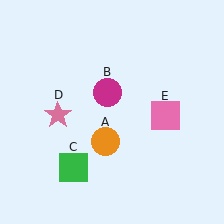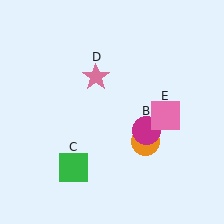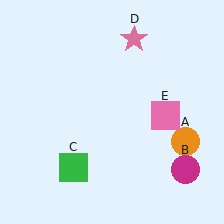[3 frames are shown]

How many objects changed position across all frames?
3 objects changed position: orange circle (object A), magenta circle (object B), pink star (object D).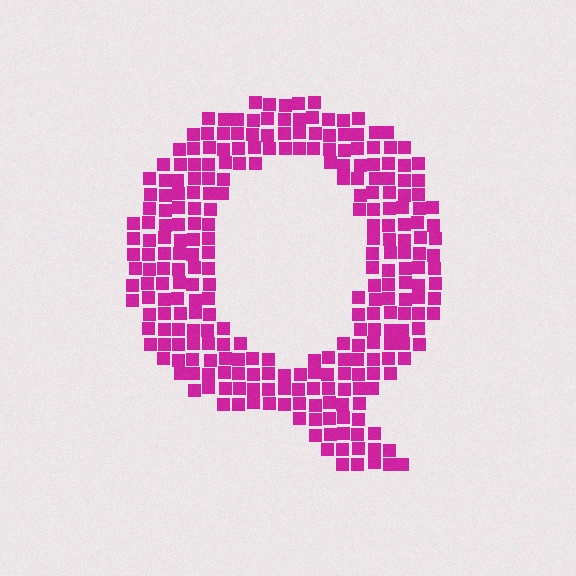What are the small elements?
The small elements are squares.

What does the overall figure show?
The overall figure shows the letter Q.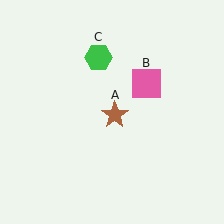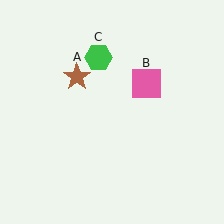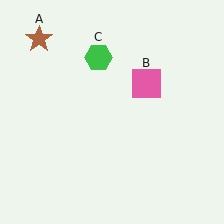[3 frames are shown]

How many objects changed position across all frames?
1 object changed position: brown star (object A).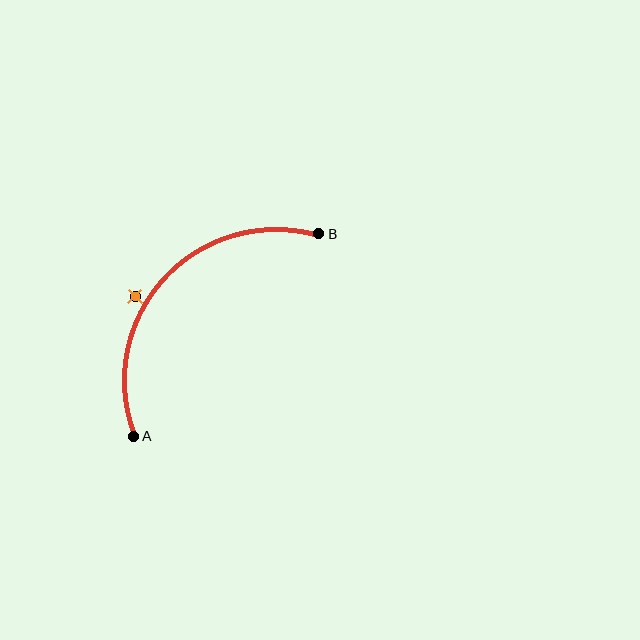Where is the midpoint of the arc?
The arc midpoint is the point on the curve farthest from the straight line joining A and B. It sits above and to the left of that line.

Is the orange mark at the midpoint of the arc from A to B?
No — the orange mark does not lie on the arc at all. It sits slightly outside the curve.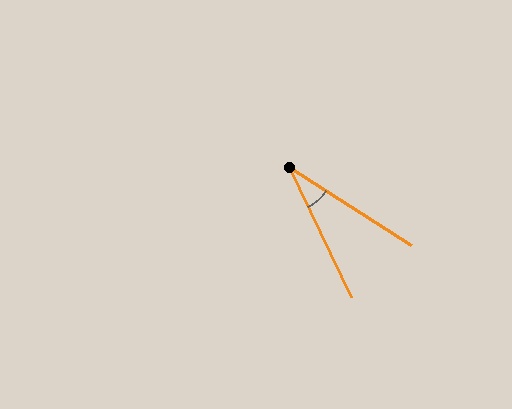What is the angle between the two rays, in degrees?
Approximately 32 degrees.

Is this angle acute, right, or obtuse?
It is acute.